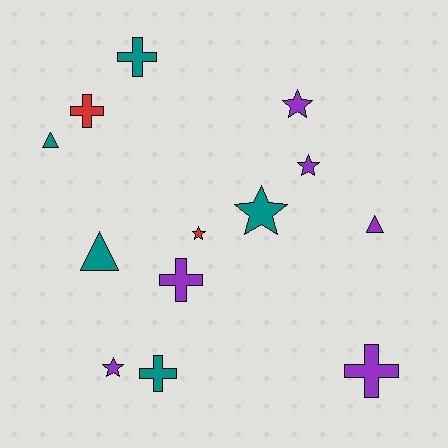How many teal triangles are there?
There are 2 teal triangles.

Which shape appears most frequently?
Cross, with 5 objects.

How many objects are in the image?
There are 13 objects.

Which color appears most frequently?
Purple, with 6 objects.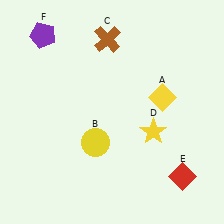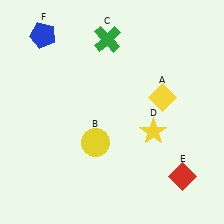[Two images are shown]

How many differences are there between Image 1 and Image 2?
There are 2 differences between the two images.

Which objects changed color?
C changed from brown to green. F changed from purple to blue.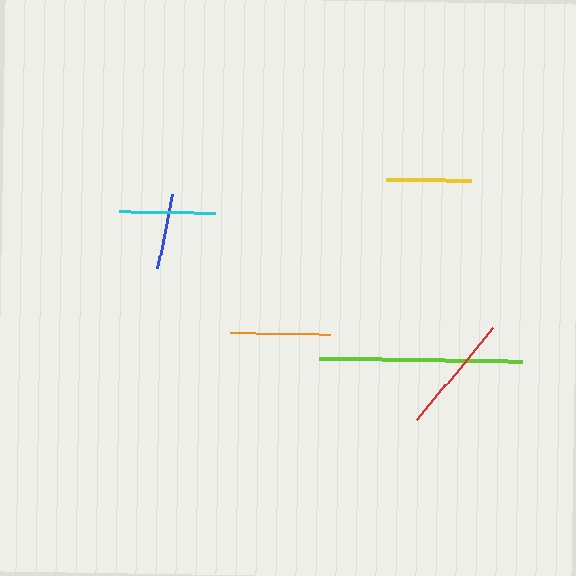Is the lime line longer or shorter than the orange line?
The lime line is longer than the orange line.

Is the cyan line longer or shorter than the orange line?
The orange line is longer than the cyan line.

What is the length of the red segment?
The red segment is approximately 120 pixels long.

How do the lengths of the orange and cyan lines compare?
The orange and cyan lines are approximately the same length.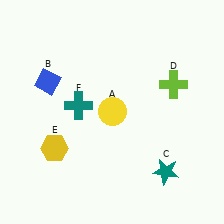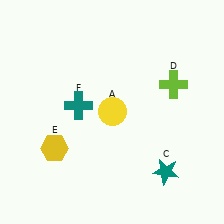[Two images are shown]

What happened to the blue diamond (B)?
The blue diamond (B) was removed in Image 2. It was in the top-left area of Image 1.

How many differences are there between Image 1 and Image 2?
There is 1 difference between the two images.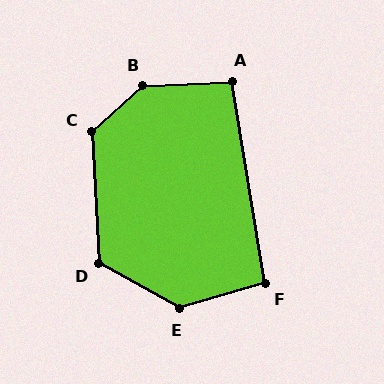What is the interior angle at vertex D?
Approximately 123 degrees (obtuse).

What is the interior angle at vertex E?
Approximately 134 degrees (obtuse).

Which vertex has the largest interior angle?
B, at approximately 140 degrees.